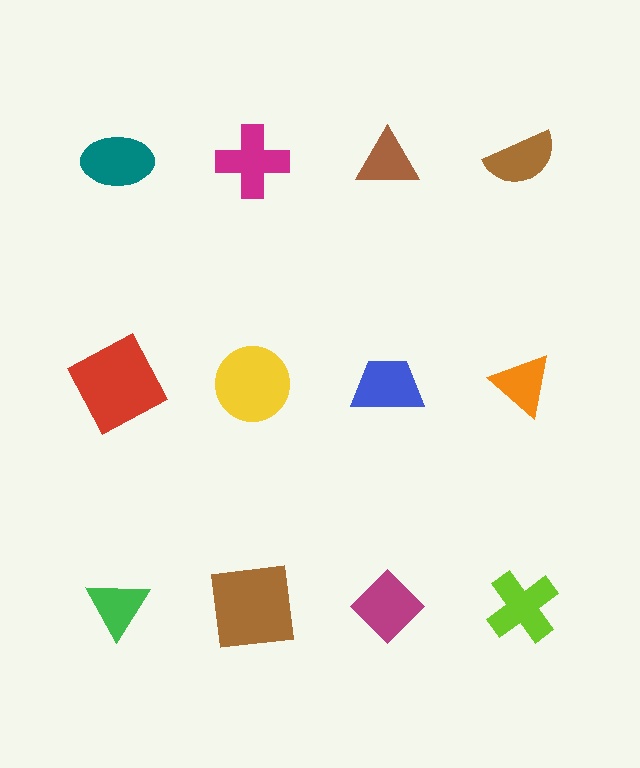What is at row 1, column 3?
A brown triangle.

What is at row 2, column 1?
A red square.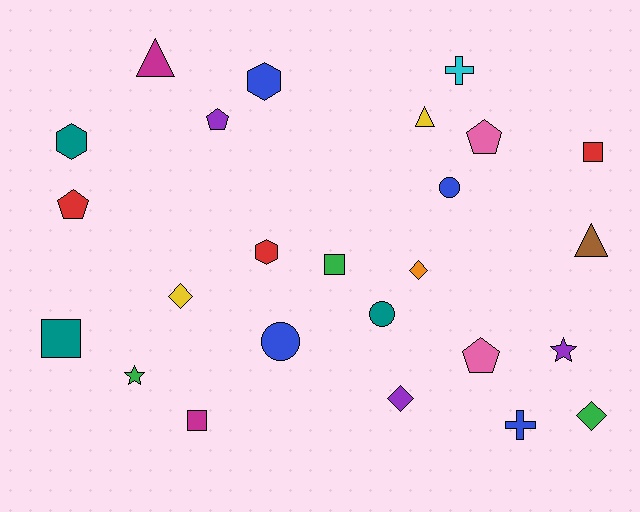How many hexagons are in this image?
There are 3 hexagons.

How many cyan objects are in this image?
There is 1 cyan object.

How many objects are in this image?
There are 25 objects.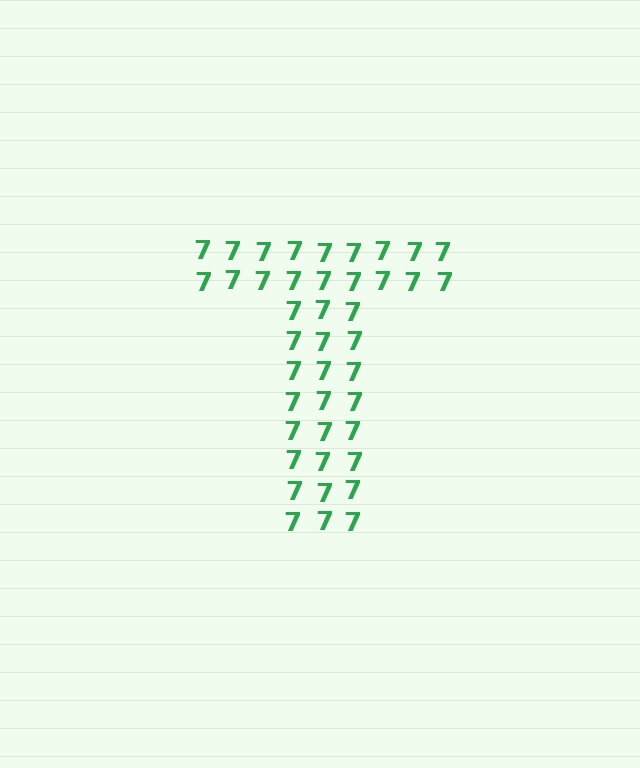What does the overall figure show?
The overall figure shows the letter T.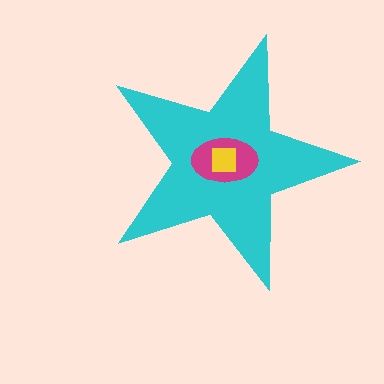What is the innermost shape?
The yellow square.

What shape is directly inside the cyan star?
The magenta ellipse.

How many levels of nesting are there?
3.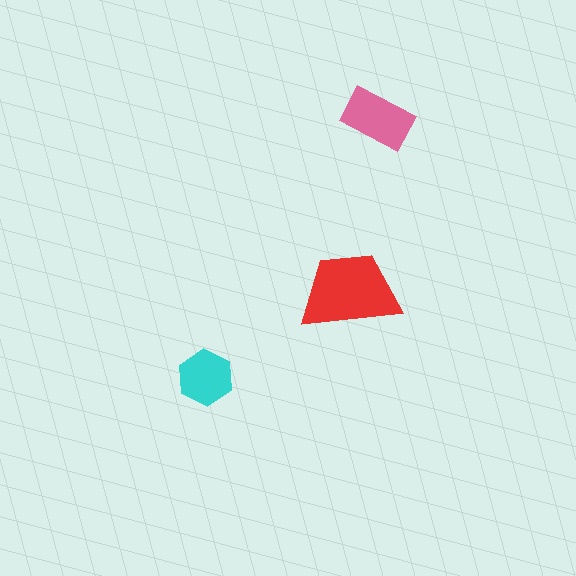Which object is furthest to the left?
The cyan hexagon is leftmost.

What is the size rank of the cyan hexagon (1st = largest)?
3rd.